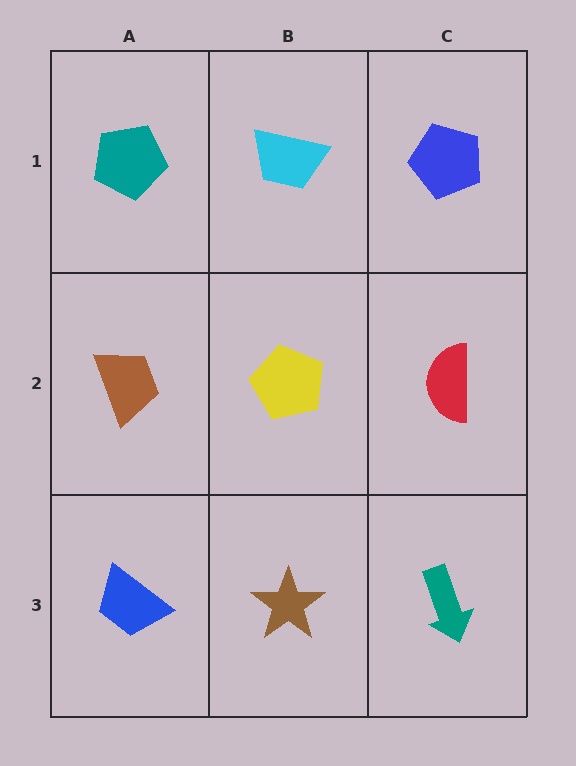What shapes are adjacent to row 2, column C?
A blue pentagon (row 1, column C), a teal arrow (row 3, column C), a yellow pentagon (row 2, column B).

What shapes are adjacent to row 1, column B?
A yellow pentagon (row 2, column B), a teal pentagon (row 1, column A), a blue pentagon (row 1, column C).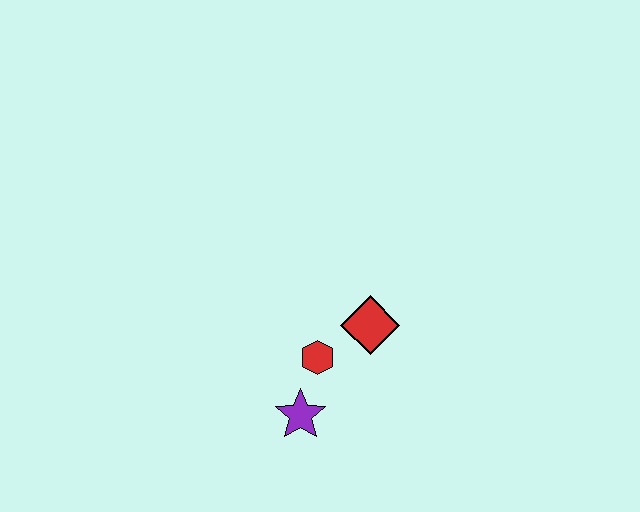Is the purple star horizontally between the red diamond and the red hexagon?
No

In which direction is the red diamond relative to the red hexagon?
The red diamond is to the right of the red hexagon.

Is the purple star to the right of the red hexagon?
No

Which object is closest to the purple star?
The red hexagon is closest to the purple star.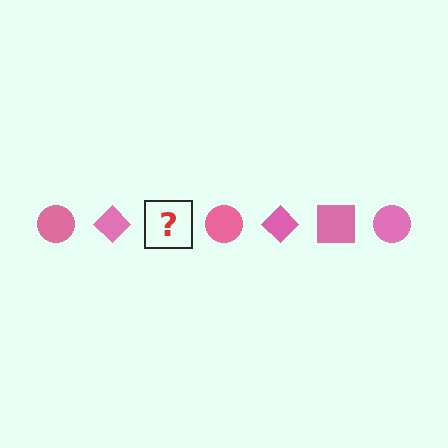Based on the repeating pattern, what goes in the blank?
The blank should be a pink square.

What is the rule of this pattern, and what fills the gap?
The rule is that the pattern cycles through circle, diamond, square shapes in pink. The gap should be filled with a pink square.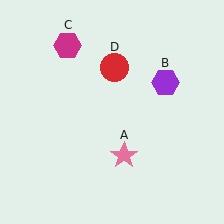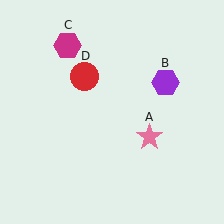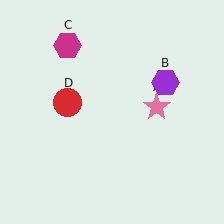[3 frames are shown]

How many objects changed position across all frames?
2 objects changed position: pink star (object A), red circle (object D).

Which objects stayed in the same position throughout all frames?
Purple hexagon (object B) and magenta hexagon (object C) remained stationary.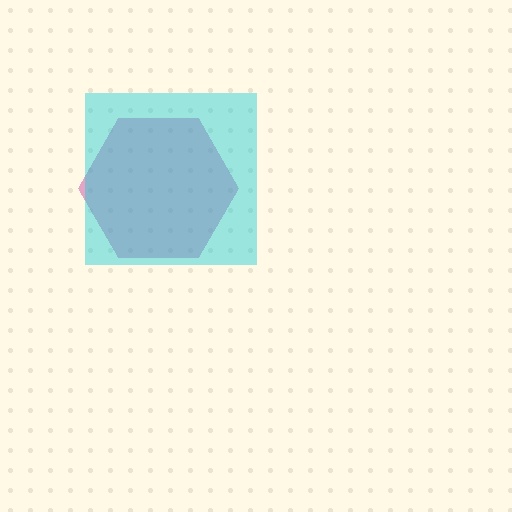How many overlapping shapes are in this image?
There are 2 overlapping shapes in the image.